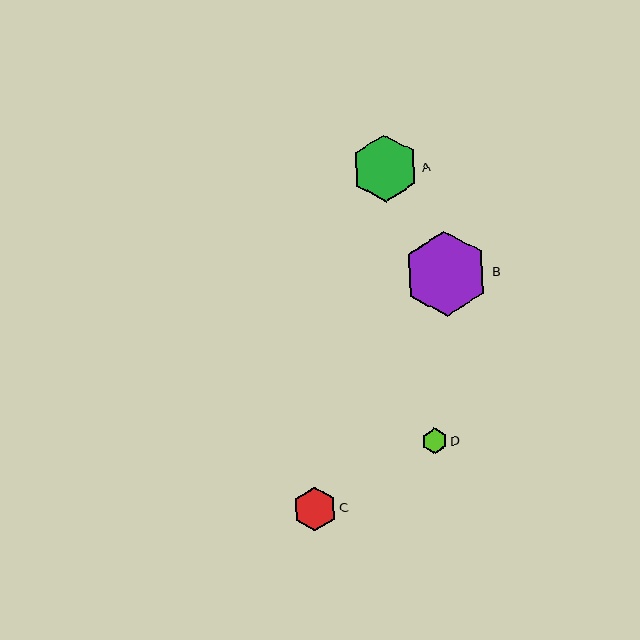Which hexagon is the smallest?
Hexagon D is the smallest with a size of approximately 25 pixels.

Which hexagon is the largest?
Hexagon B is the largest with a size of approximately 85 pixels.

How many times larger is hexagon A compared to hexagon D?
Hexagon A is approximately 2.7 times the size of hexagon D.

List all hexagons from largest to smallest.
From largest to smallest: B, A, C, D.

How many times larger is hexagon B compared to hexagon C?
Hexagon B is approximately 1.9 times the size of hexagon C.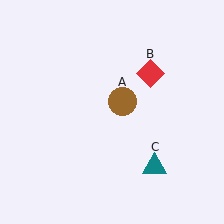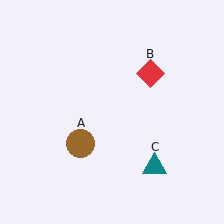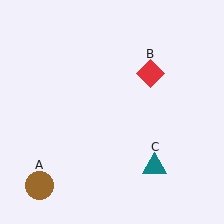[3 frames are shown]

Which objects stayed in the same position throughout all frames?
Red diamond (object B) and teal triangle (object C) remained stationary.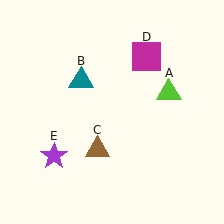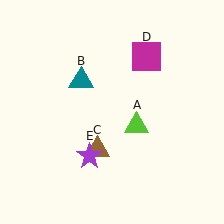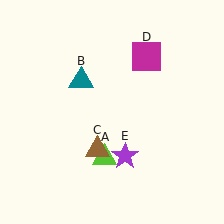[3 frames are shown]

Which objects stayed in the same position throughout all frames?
Teal triangle (object B) and brown triangle (object C) and magenta square (object D) remained stationary.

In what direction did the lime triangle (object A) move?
The lime triangle (object A) moved down and to the left.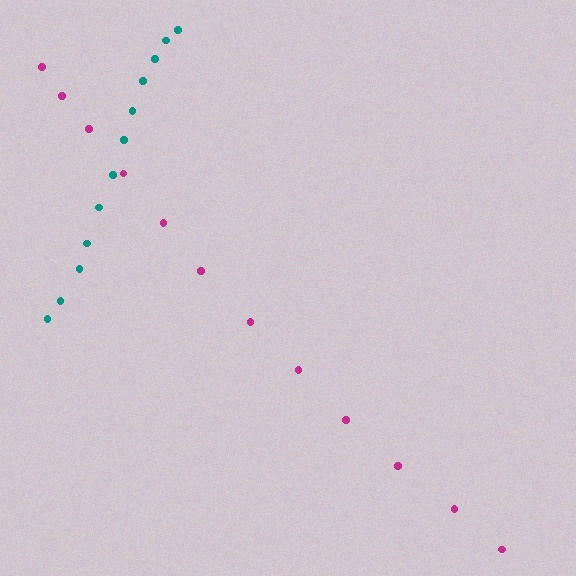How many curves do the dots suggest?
There are 2 distinct paths.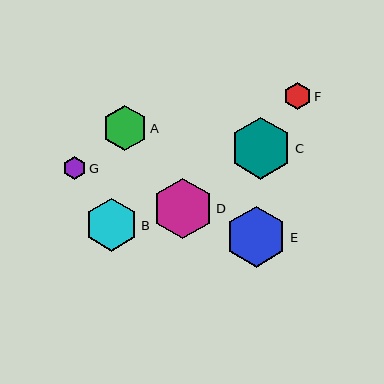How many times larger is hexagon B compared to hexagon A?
Hexagon B is approximately 1.2 times the size of hexagon A.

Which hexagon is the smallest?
Hexagon G is the smallest with a size of approximately 23 pixels.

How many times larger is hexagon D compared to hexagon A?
Hexagon D is approximately 1.4 times the size of hexagon A.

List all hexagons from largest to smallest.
From largest to smallest: C, E, D, B, A, F, G.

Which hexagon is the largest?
Hexagon C is the largest with a size of approximately 62 pixels.